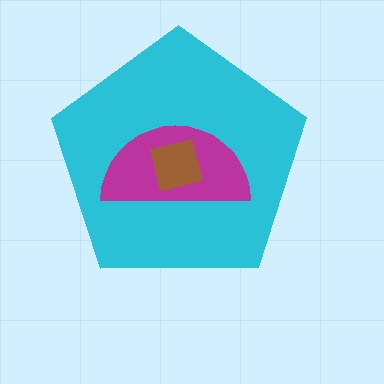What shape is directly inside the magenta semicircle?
The brown square.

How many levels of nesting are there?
3.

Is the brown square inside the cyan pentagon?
Yes.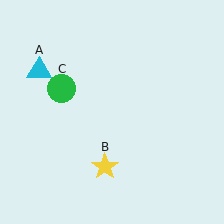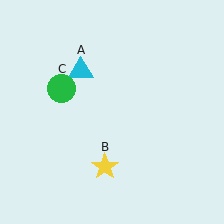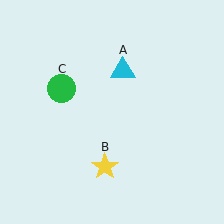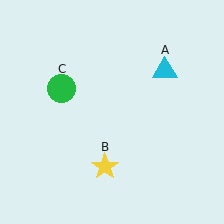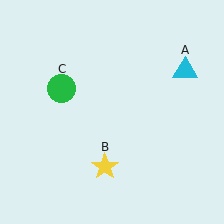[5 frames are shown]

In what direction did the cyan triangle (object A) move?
The cyan triangle (object A) moved right.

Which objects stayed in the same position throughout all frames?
Yellow star (object B) and green circle (object C) remained stationary.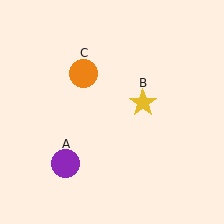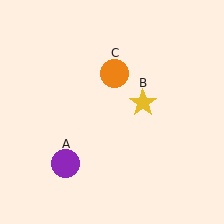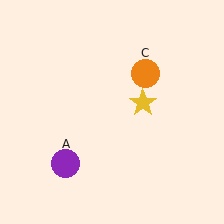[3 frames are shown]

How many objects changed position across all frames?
1 object changed position: orange circle (object C).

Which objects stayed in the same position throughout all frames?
Purple circle (object A) and yellow star (object B) remained stationary.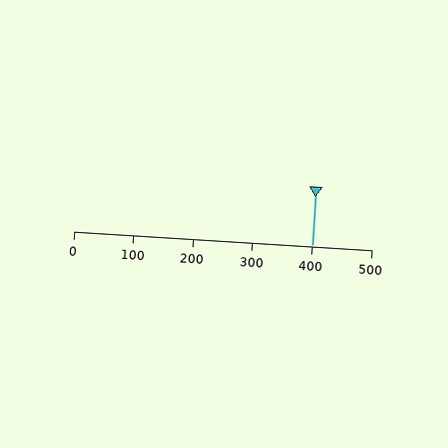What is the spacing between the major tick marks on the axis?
The major ticks are spaced 100 apart.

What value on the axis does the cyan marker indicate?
The marker indicates approximately 400.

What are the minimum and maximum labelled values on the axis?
The axis runs from 0 to 500.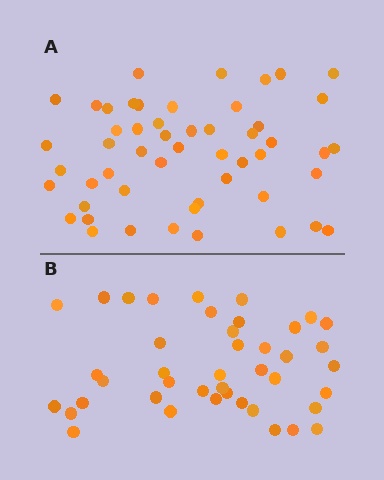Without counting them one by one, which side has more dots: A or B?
Region A (the top region) has more dots.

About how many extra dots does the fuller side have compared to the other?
Region A has roughly 10 or so more dots than region B.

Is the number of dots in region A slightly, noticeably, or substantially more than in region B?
Region A has only slightly more — the two regions are fairly close. The ratio is roughly 1.2 to 1.